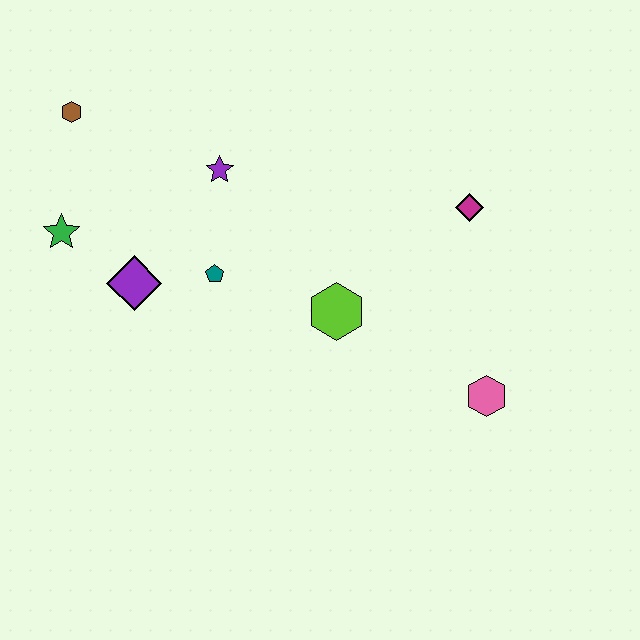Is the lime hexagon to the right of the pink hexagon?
No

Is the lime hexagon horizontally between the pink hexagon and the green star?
Yes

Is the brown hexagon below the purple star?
No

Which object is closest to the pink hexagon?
The lime hexagon is closest to the pink hexagon.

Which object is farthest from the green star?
The pink hexagon is farthest from the green star.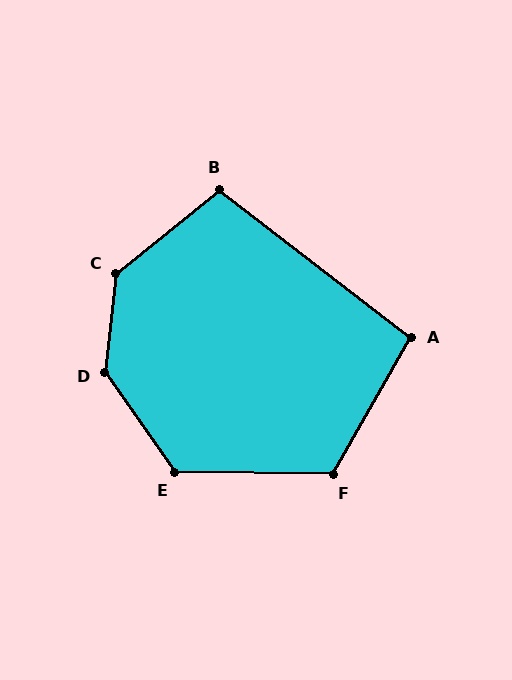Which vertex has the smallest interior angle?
A, at approximately 98 degrees.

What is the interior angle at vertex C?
Approximately 136 degrees (obtuse).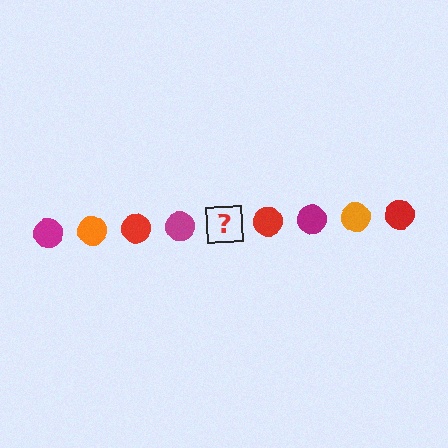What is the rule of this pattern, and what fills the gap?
The rule is that the pattern cycles through magenta, orange, red circles. The gap should be filled with an orange circle.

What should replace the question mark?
The question mark should be replaced with an orange circle.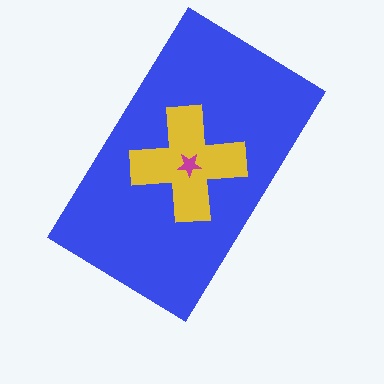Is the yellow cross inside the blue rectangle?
Yes.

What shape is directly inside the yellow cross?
The magenta star.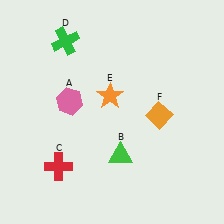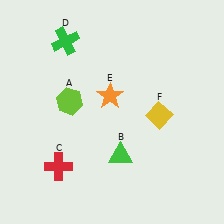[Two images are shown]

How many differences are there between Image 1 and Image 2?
There are 2 differences between the two images.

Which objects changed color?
A changed from pink to lime. F changed from orange to yellow.